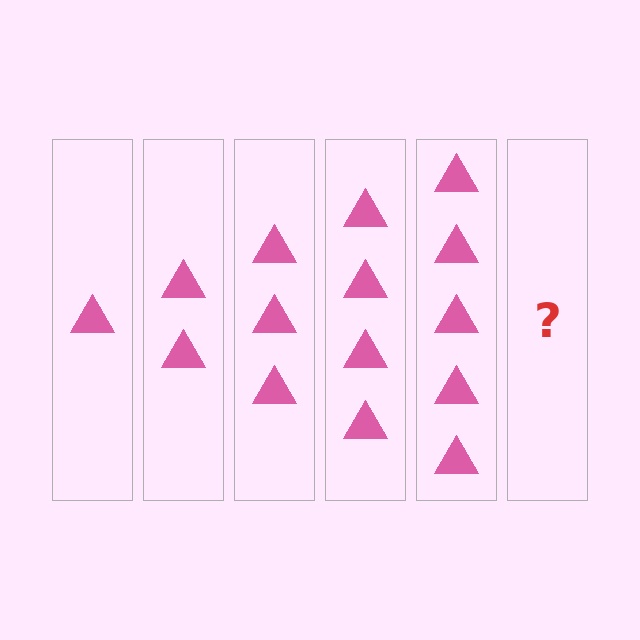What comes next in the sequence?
The next element should be 6 triangles.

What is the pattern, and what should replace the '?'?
The pattern is that each step adds one more triangle. The '?' should be 6 triangles.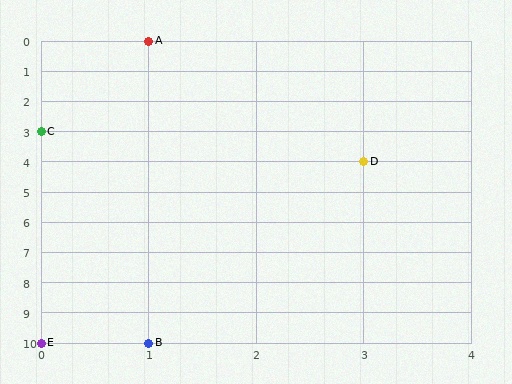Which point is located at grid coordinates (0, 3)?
Point C is at (0, 3).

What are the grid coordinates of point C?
Point C is at grid coordinates (0, 3).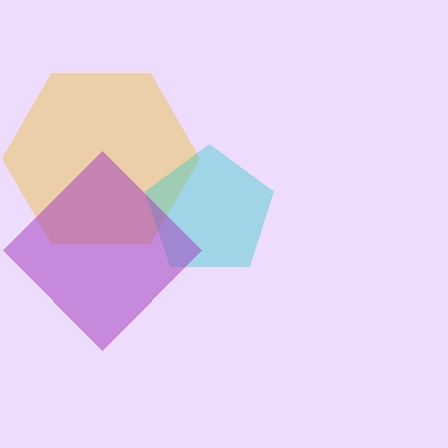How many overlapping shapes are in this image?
There are 3 overlapping shapes in the image.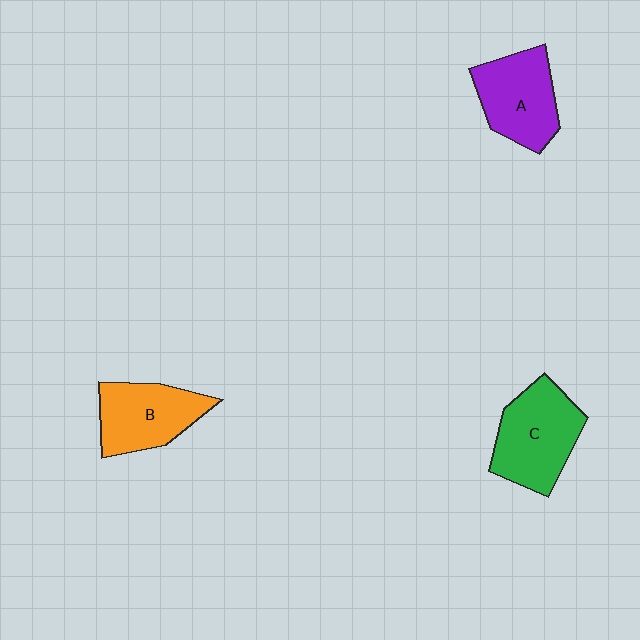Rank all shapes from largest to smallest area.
From largest to smallest: C (green), A (purple), B (orange).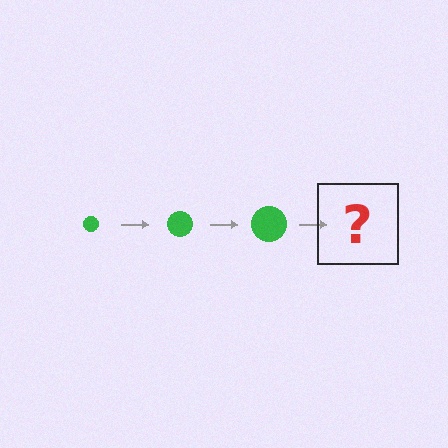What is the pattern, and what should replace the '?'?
The pattern is that the circle gets progressively larger each step. The '?' should be a green circle, larger than the previous one.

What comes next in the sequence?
The next element should be a green circle, larger than the previous one.